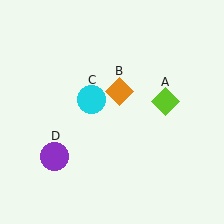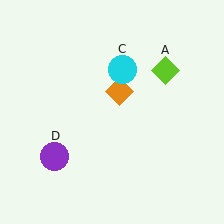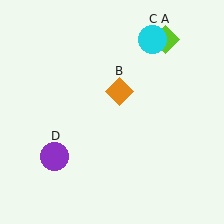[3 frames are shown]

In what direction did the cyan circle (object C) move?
The cyan circle (object C) moved up and to the right.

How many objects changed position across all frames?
2 objects changed position: lime diamond (object A), cyan circle (object C).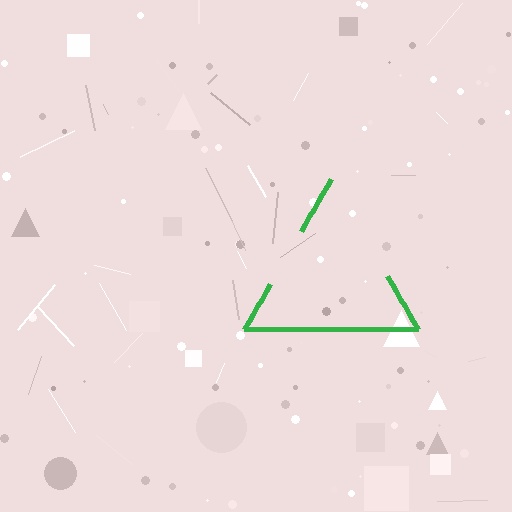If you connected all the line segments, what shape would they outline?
They would outline a triangle.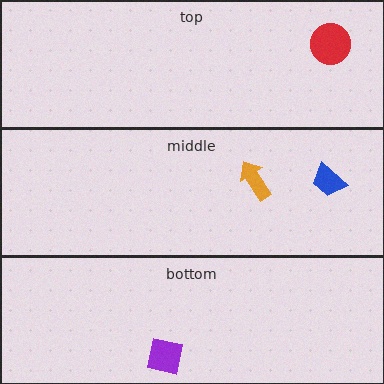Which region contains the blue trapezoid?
The middle region.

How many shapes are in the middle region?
2.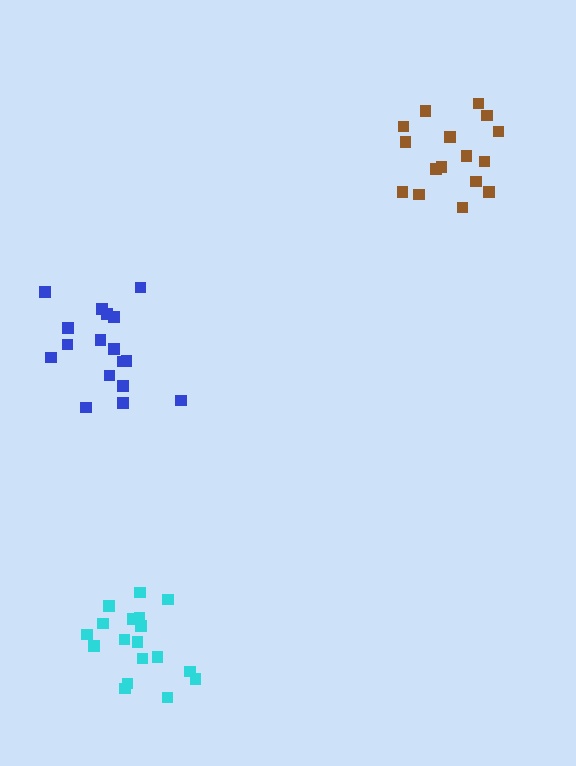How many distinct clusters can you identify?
There are 3 distinct clusters.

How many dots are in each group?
Group 1: 17 dots, Group 2: 16 dots, Group 3: 18 dots (51 total).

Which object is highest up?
The brown cluster is topmost.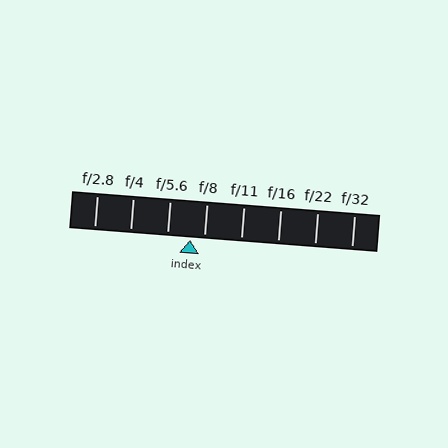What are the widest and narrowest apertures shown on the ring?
The widest aperture shown is f/2.8 and the narrowest is f/32.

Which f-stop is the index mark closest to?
The index mark is closest to f/8.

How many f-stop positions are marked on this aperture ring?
There are 8 f-stop positions marked.